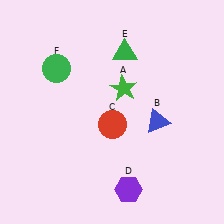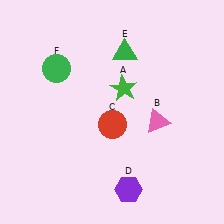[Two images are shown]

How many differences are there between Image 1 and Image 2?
There is 1 difference between the two images.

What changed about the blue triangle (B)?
In Image 1, B is blue. In Image 2, it changed to pink.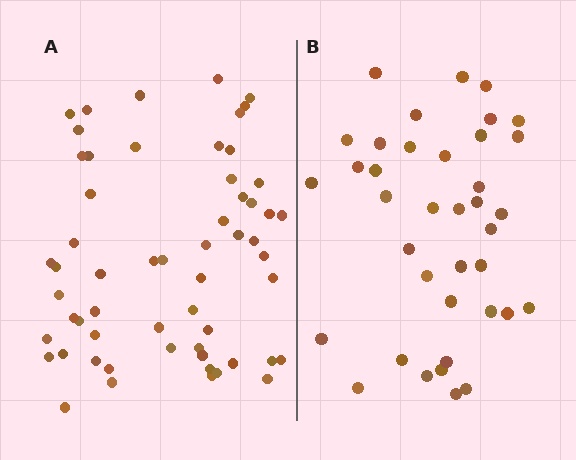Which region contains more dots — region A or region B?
Region A (the left region) has more dots.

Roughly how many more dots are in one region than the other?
Region A has approximately 20 more dots than region B.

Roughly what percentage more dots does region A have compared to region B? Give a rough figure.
About 55% more.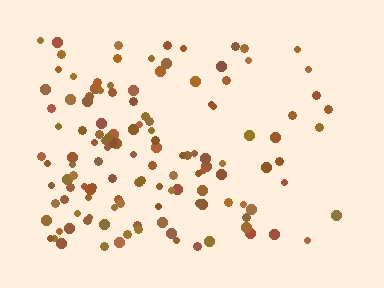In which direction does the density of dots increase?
From right to left, with the left side densest.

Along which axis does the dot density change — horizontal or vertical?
Horizontal.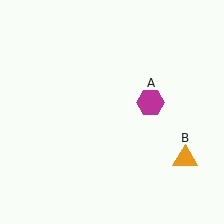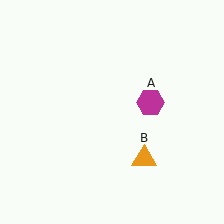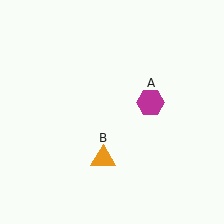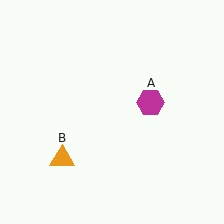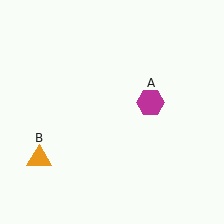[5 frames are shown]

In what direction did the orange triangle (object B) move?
The orange triangle (object B) moved left.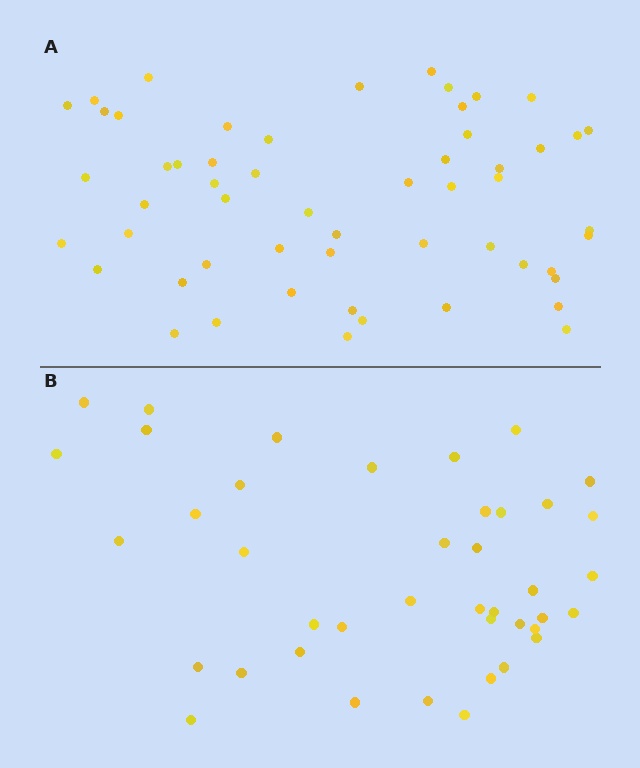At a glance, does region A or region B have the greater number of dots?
Region A (the top region) has more dots.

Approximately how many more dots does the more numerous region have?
Region A has approximately 15 more dots than region B.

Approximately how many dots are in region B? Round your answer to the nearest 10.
About 40 dots. (The exact count is 41, which rounds to 40.)